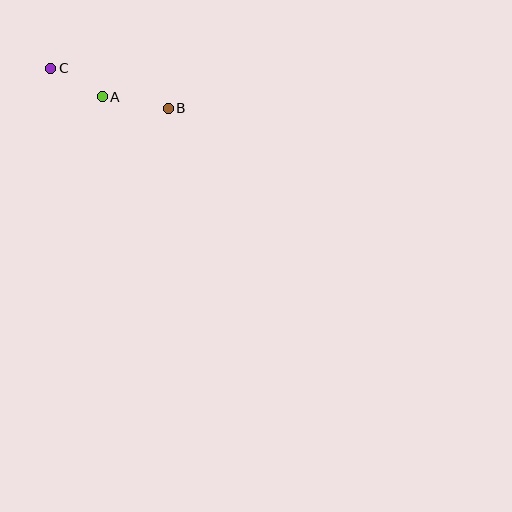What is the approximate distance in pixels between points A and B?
The distance between A and B is approximately 67 pixels.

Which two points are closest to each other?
Points A and C are closest to each other.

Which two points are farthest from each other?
Points B and C are farthest from each other.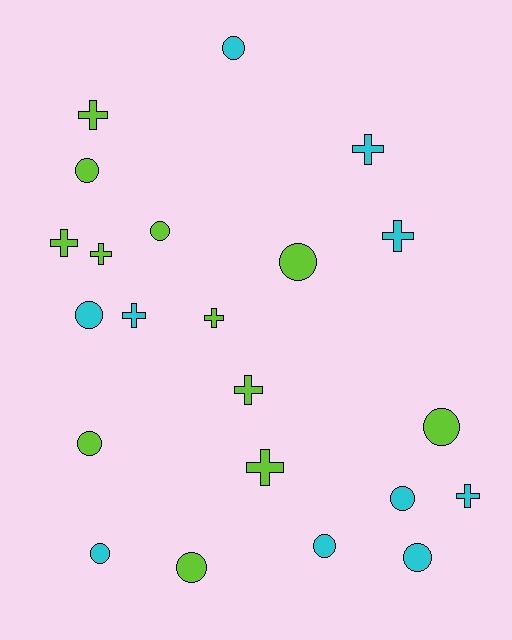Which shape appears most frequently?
Circle, with 12 objects.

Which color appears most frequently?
Lime, with 12 objects.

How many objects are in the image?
There are 22 objects.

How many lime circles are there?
There are 6 lime circles.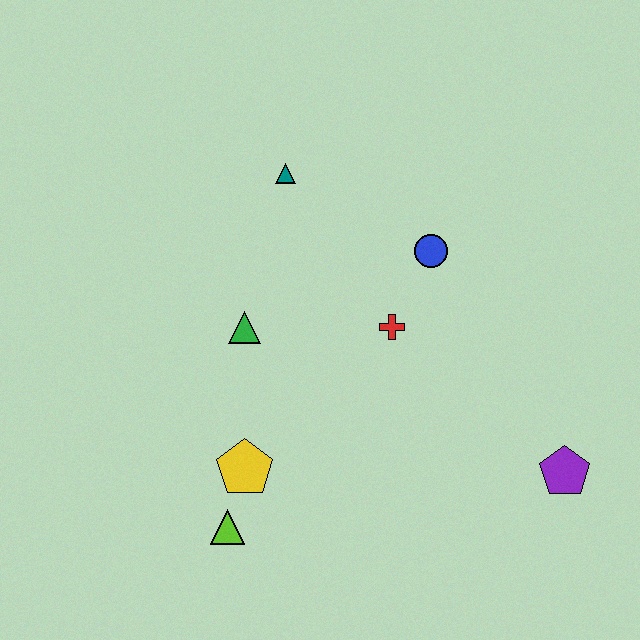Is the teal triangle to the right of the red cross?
No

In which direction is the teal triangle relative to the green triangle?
The teal triangle is above the green triangle.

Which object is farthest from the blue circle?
The lime triangle is farthest from the blue circle.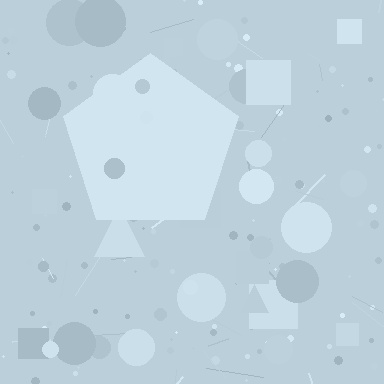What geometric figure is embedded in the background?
A pentagon is embedded in the background.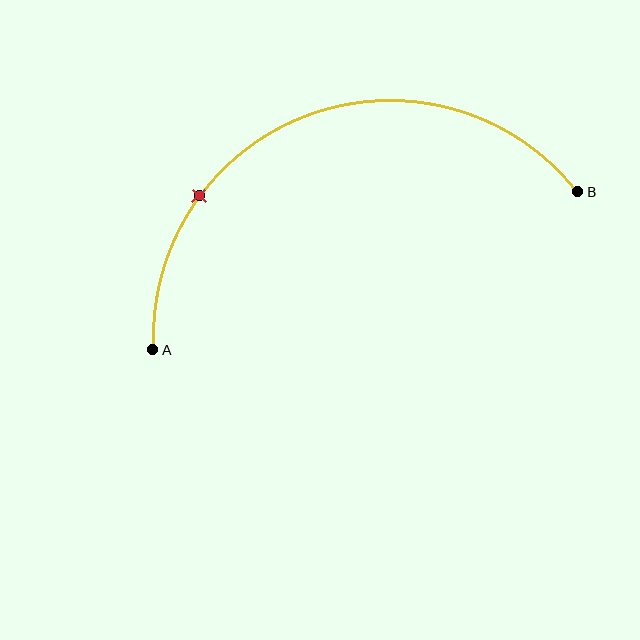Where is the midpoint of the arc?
The arc midpoint is the point on the curve farthest from the straight line joining A and B. It sits above that line.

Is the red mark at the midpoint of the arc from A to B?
No. The red mark lies on the arc but is closer to endpoint A. The arc midpoint would be at the point on the curve equidistant along the arc from both A and B.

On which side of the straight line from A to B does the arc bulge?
The arc bulges above the straight line connecting A and B.